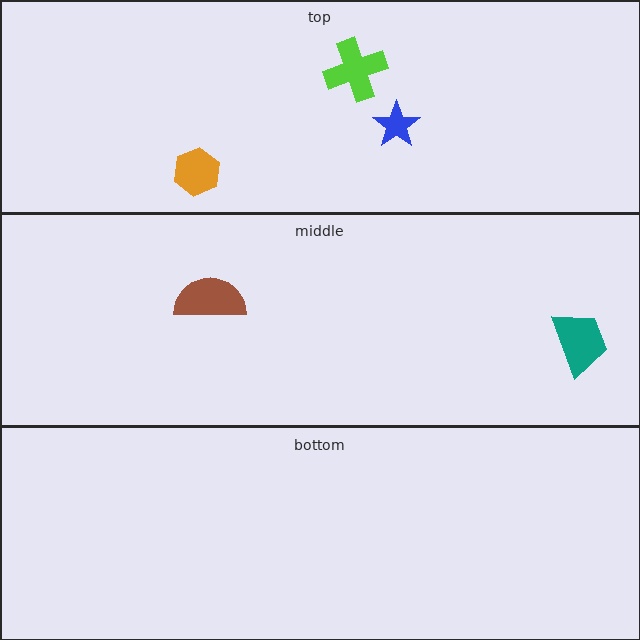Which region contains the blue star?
The top region.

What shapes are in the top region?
The orange hexagon, the blue star, the lime cross.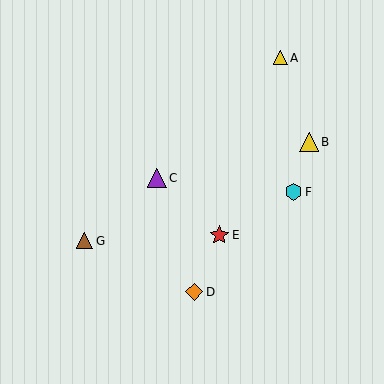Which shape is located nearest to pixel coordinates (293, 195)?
The cyan hexagon (labeled F) at (294, 192) is nearest to that location.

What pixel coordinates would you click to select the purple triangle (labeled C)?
Click at (157, 178) to select the purple triangle C.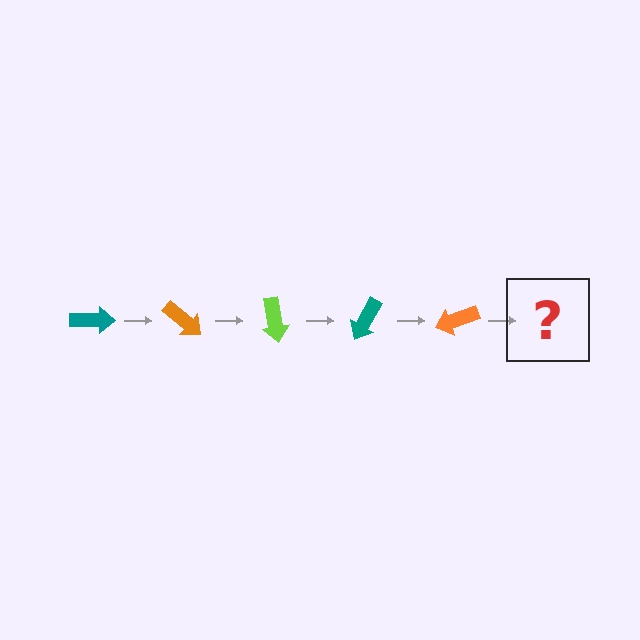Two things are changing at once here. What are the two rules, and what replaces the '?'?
The two rules are that it rotates 40 degrees each step and the color cycles through teal, orange, and lime. The '?' should be a lime arrow, rotated 200 degrees from the start.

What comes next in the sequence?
The next element should be a lime arrow, rotated 200 degrees from the start.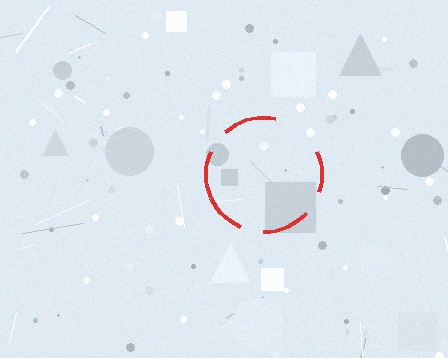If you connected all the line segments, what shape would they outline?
They would outline a circle.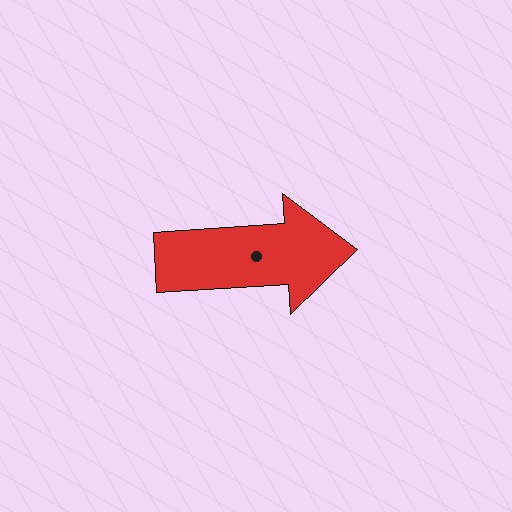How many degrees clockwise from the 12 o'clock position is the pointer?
Approximately 86 degrees.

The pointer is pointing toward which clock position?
Roughly 3 o'clock.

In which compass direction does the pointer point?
East.